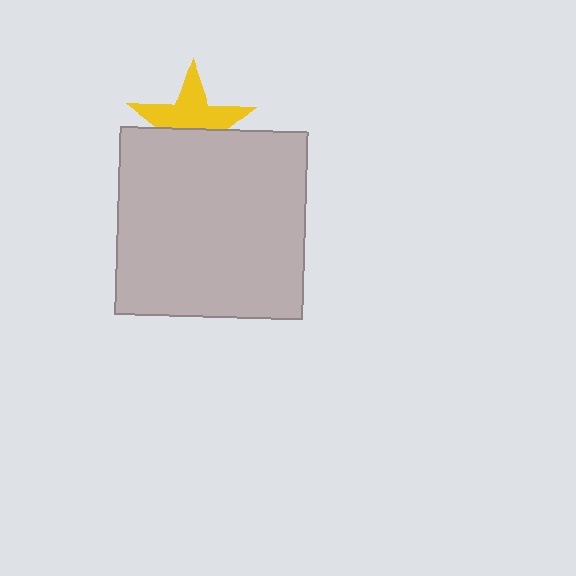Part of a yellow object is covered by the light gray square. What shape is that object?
It is a star.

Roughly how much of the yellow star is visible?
About half of it is visible (roughly 57%).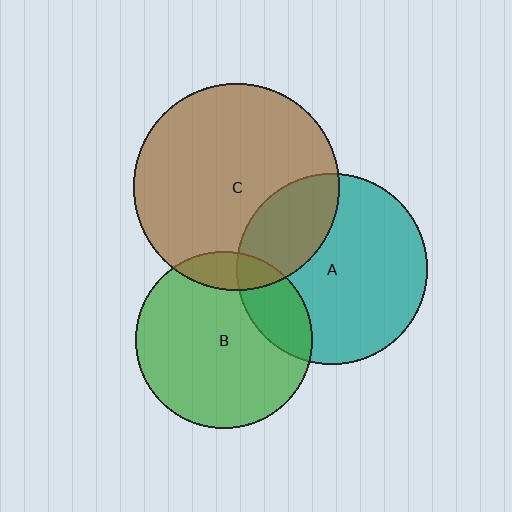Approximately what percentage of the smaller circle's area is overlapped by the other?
Approximately 25%.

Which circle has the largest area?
Circle C (brown).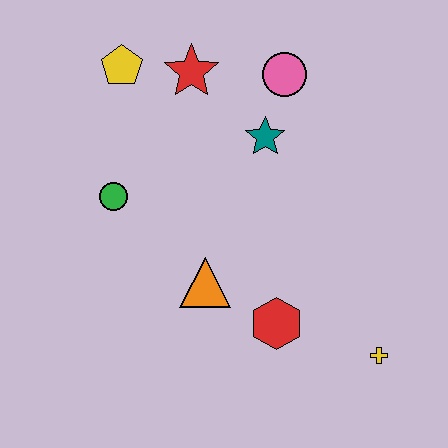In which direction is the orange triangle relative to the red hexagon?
The orange triangle is to the left of the red hexagon.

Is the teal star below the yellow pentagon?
Yes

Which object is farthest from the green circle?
The yellow cross is farthest from the green circle.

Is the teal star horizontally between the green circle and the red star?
No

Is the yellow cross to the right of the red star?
Yes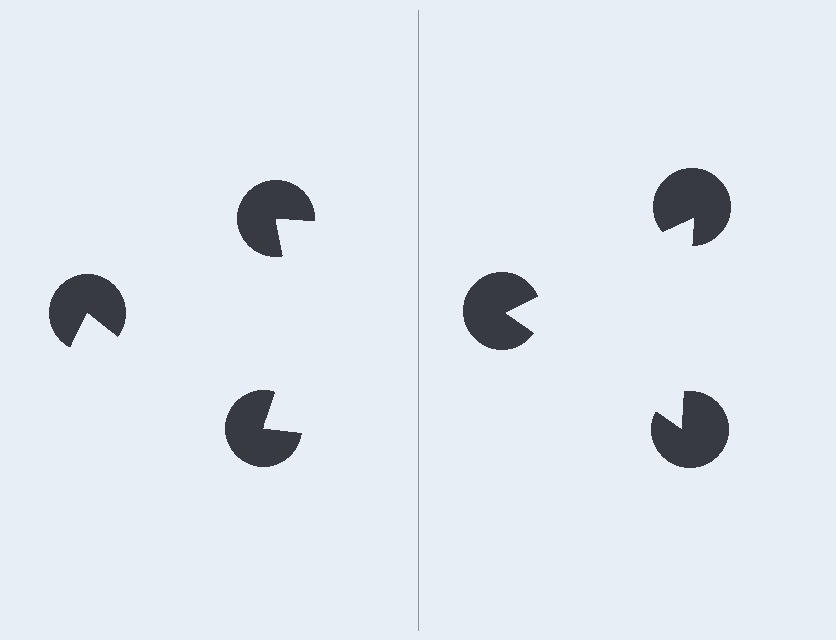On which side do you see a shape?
An illusory triangle appears on the right side. On the left side the wedge cuts are rotated, so no coherent shape forms.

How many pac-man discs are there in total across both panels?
6 — 3 on each side.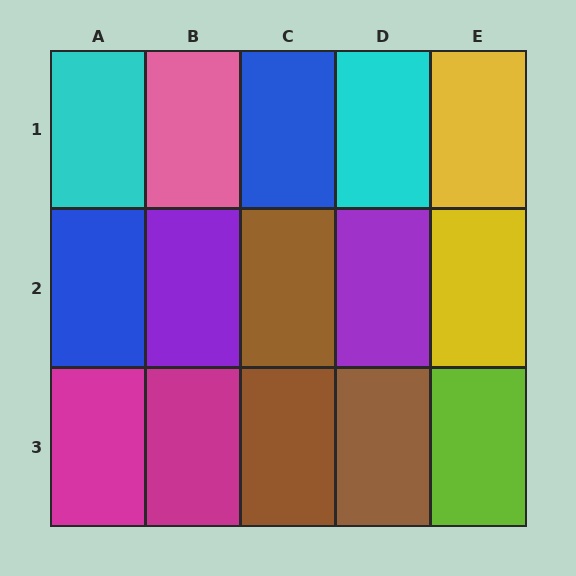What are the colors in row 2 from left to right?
Blue, purple, brown, purple, yellow.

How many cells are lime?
1 cell is lime.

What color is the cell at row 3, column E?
Lime.